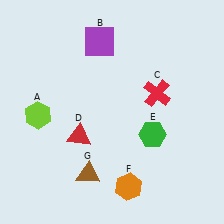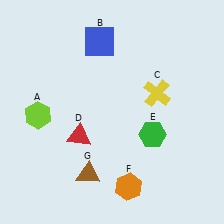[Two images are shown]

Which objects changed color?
B changed from purple to blue. C changed from red to yellow.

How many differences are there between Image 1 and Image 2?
There are 2 differences between the two images.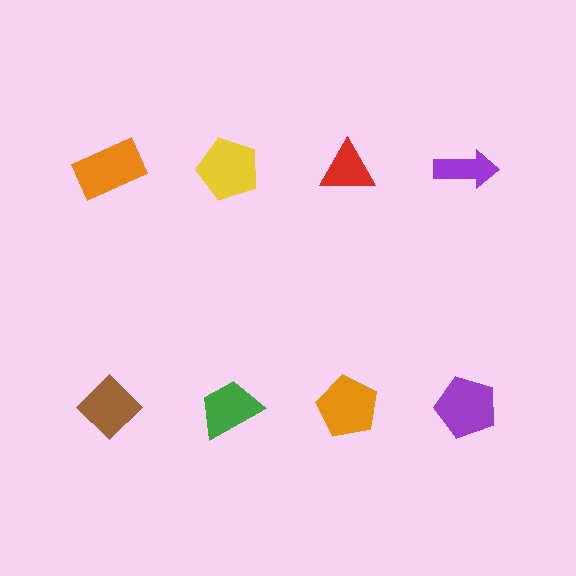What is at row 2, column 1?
A brown diamond.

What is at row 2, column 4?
A purple pentagon.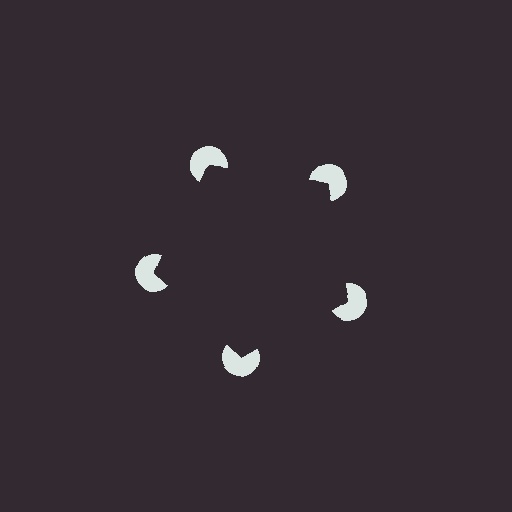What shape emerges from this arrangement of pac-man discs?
An illusory pentagon — its edges are inferred from the aligned wedge cuts in the pac-man discs, not physically drawn.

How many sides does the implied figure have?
5 sides.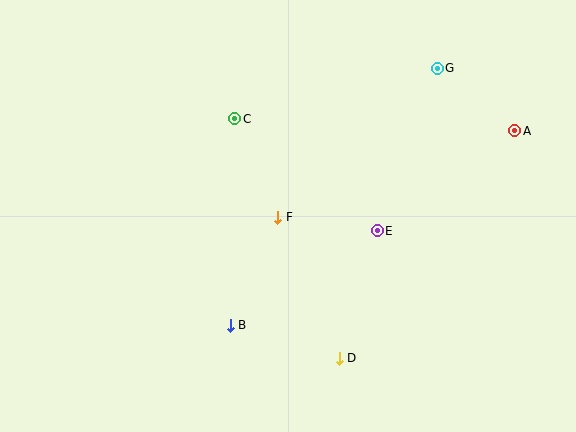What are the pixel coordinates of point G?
Point G is at (437, 68).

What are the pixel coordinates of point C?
Point C is at (235, 119).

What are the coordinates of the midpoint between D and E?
The midpoint between D and E is at (358, 295).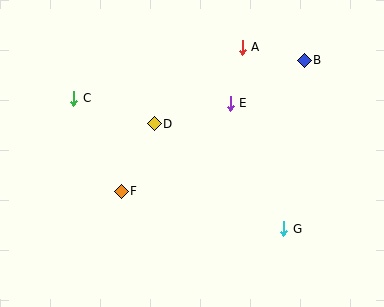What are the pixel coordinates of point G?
Point G is at (284, 229).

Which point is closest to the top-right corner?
Point B is closest to the top-right corner.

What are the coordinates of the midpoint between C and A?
The midpoint between C and A is at (158, 73).